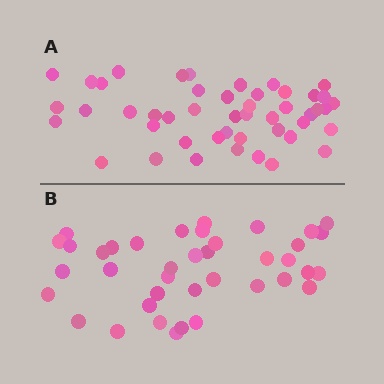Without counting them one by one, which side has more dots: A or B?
Region A (the top region) has more dots.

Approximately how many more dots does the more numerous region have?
Region A has roughly 8 or so more dots than region B.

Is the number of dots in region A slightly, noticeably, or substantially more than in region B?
Region A has only slightly more — the two regions are fairly close. The ratio is roughly 1.2 to 1.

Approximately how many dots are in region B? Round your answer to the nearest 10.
About 40 dots. (The exact count is 39, which rounds to 40.)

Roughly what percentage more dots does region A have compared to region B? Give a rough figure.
About 20% more.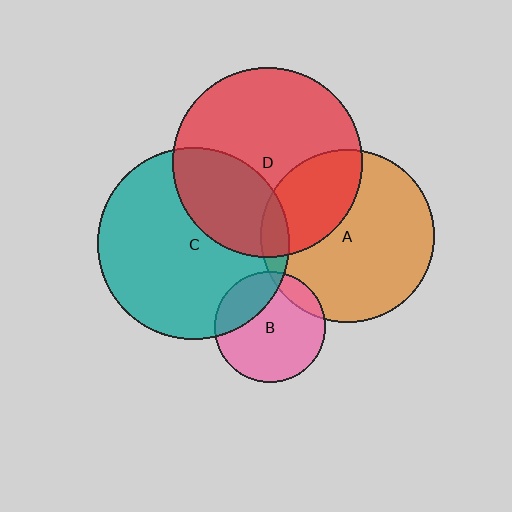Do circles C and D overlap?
Yes.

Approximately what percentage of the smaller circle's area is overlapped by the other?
Approximately 30%.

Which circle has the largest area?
Circle C (teal).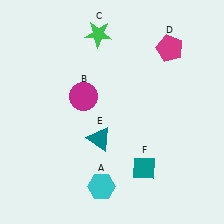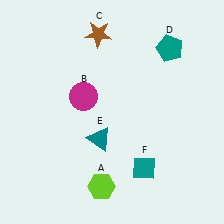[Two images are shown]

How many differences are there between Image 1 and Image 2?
There are 3 differences between the two images.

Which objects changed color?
A changed from cyan to lime. C changed from green to brown. D changed from magenta to teal.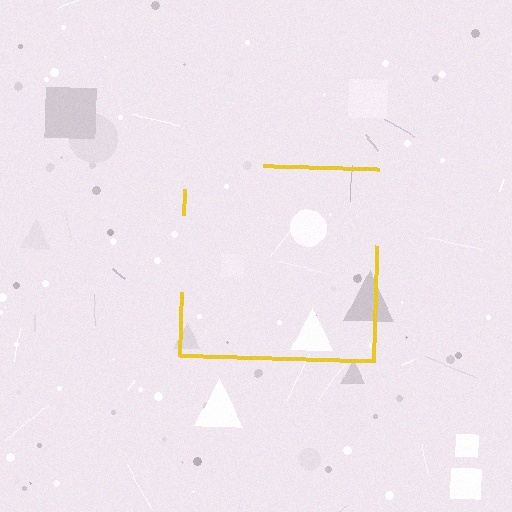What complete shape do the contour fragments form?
The contour fragments form a square.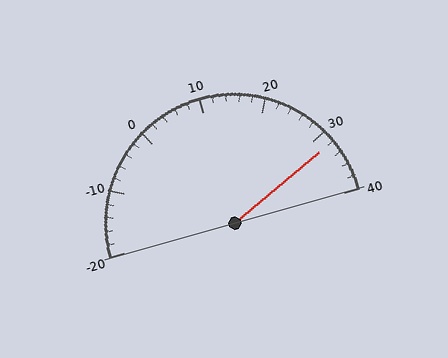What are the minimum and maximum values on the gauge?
The gauge ranges from -20 to 40.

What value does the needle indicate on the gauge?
The needle indicates approximately 32.